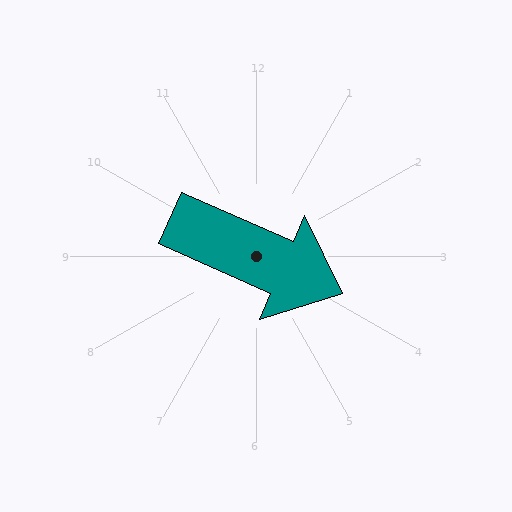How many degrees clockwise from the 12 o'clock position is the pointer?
Approximately 114 degrees.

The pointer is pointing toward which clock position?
Roughly 4 o'clock.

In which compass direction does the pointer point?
Southeast.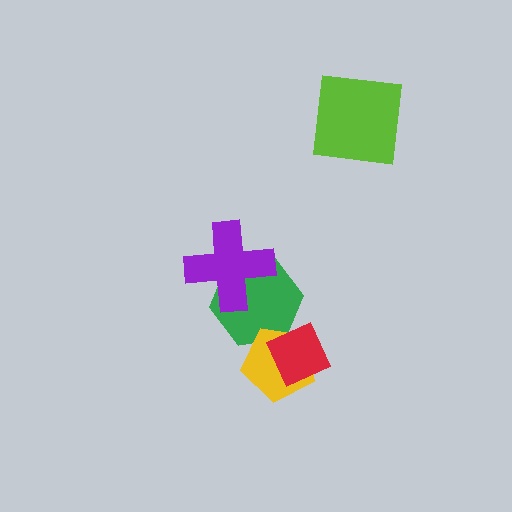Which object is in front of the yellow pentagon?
The red diamond is in front of the yellow pentagon.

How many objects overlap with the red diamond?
2 objects overlap with the red diamond.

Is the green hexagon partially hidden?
Yes, it is partially covered by another shape.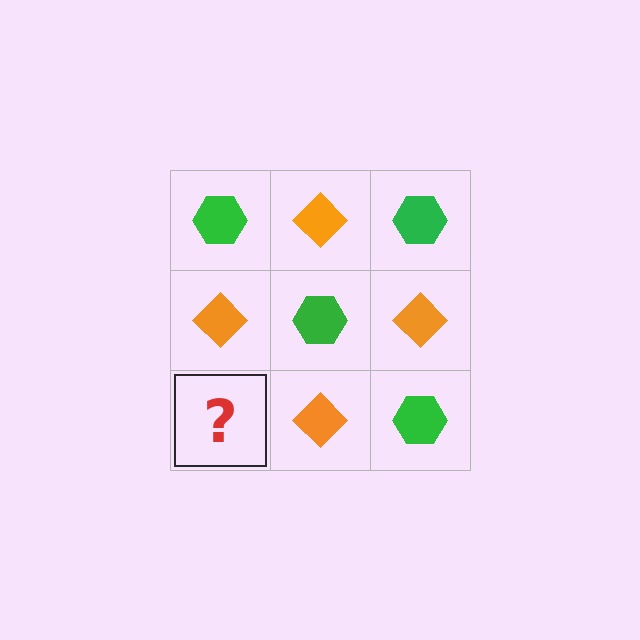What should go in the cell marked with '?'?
The missing cell should contain a green hexagon.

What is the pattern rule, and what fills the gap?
The rule is that it alternates green hexagon and orange diamond in a checkerboard pattern. The gap should be filled with a green hexagon.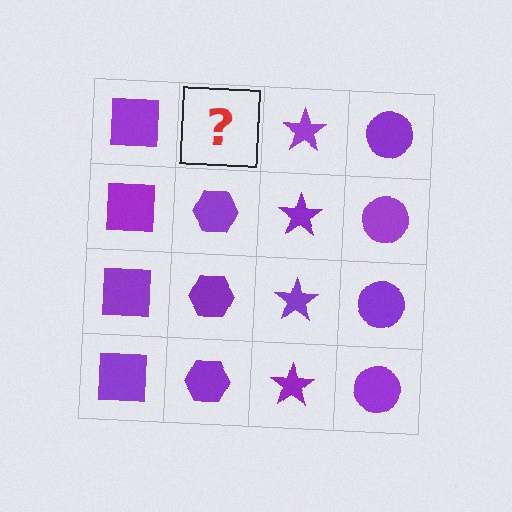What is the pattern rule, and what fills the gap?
The rule is that each column has a consistent shape. The gap should be filled with a purple hexagon.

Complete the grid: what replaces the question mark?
The question mark should be replaced with a purple hexagon.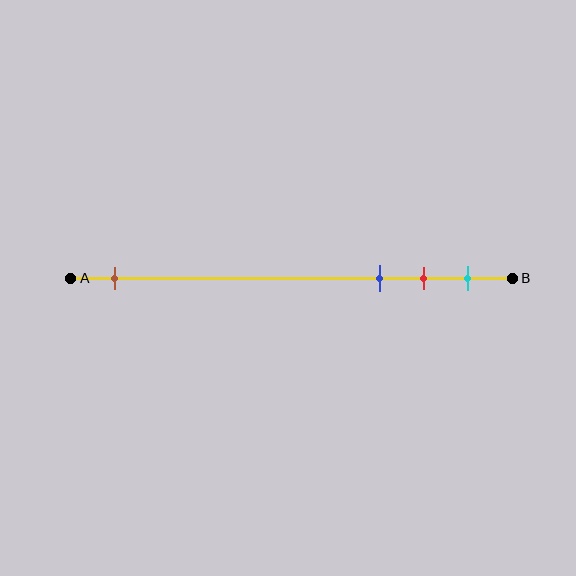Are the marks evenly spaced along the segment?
No, the marks are not evenly spaced.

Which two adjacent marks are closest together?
The red and cyan marks are the closest adjacent pair.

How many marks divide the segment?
There are 4 marks dividing the segment.